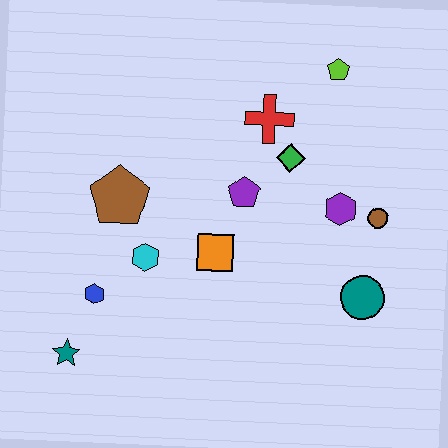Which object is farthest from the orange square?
The lime pentagon is farthest from the orange square.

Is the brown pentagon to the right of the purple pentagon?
No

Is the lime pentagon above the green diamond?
Yes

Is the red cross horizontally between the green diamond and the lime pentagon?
No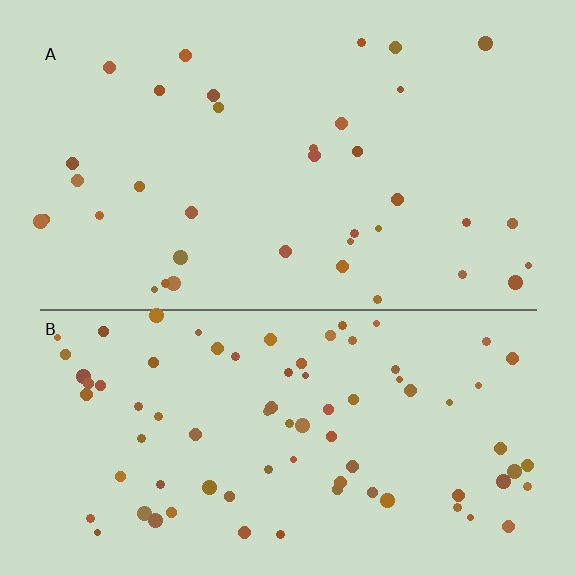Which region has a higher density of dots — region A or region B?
B (the bottom).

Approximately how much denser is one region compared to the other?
Approximately 2.2× — region B over region A.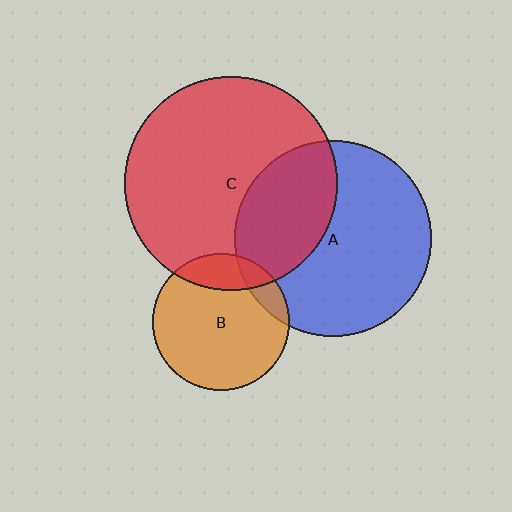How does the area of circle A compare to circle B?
Approximately 2.1 times.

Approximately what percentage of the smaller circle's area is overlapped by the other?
Approximately 10%.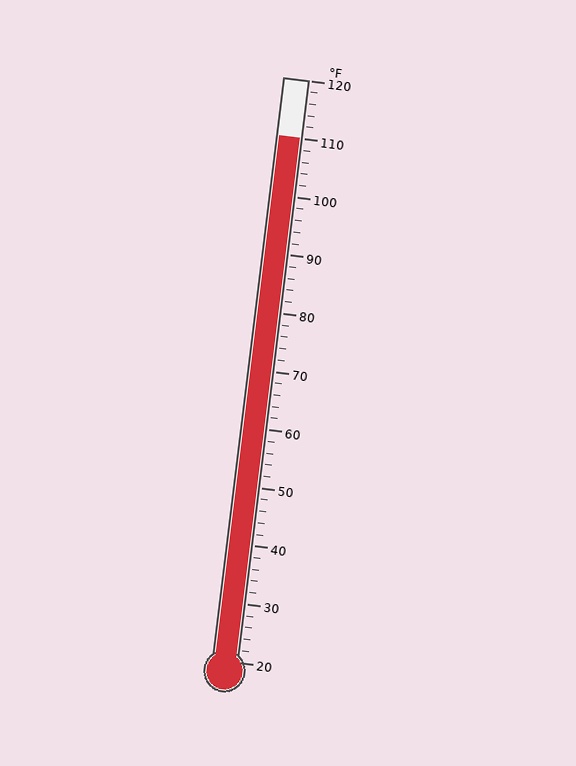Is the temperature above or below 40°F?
The temperature is above 40°F.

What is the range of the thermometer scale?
The thermometer scale ranges from 20°F to 120°F.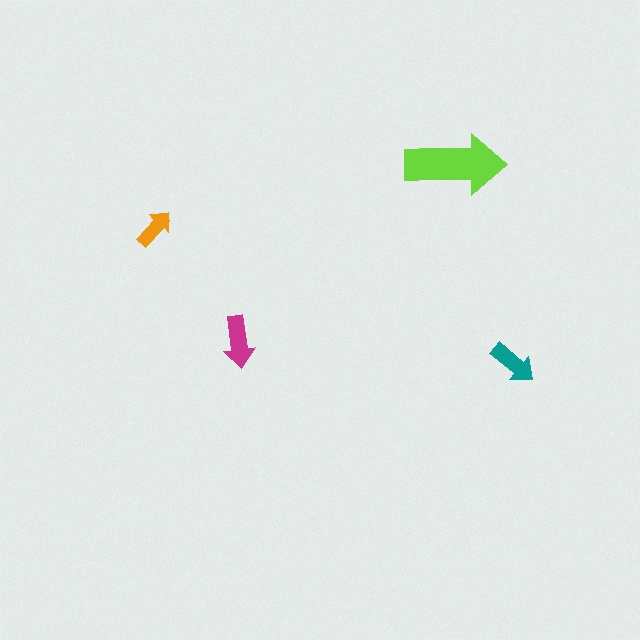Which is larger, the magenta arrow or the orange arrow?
The magenta one.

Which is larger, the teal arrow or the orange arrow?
The teal one.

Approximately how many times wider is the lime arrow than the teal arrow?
About 2 times wider.